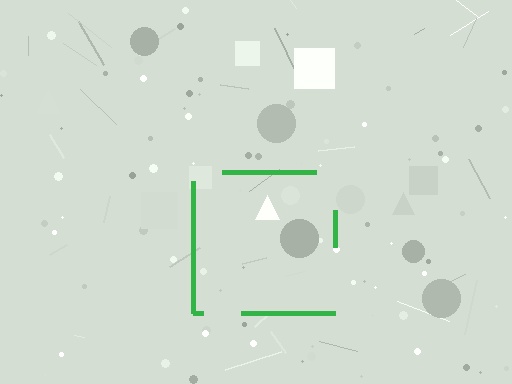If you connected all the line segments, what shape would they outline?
They would outline a square.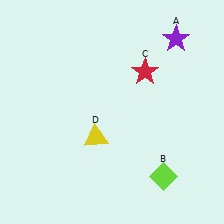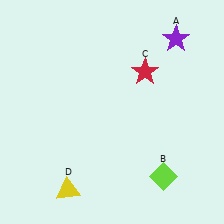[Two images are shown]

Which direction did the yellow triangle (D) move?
The yellow triangle (D) moved down.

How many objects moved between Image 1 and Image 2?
1 object moved between the two images.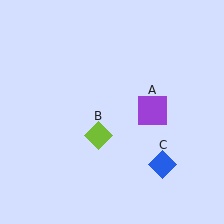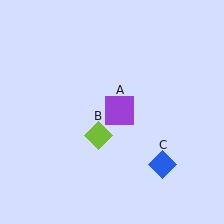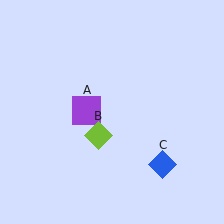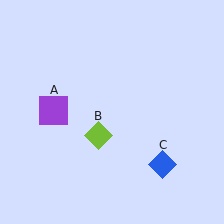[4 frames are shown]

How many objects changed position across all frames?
1 object changed position: purple square (object A).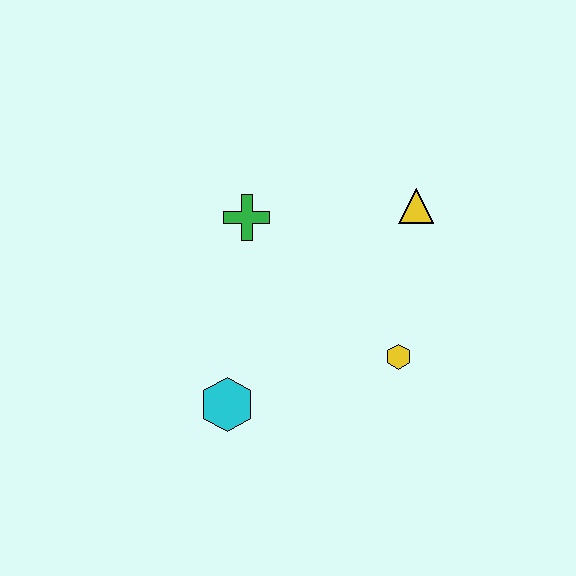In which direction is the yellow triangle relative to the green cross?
The yellow triangle is to the right of the green cross.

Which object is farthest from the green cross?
The yellow hexagon is farthest from the green cross.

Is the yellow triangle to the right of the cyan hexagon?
Yes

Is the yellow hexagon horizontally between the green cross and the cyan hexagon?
No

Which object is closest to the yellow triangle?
The yellow hexagon is closest to the yellow triangle.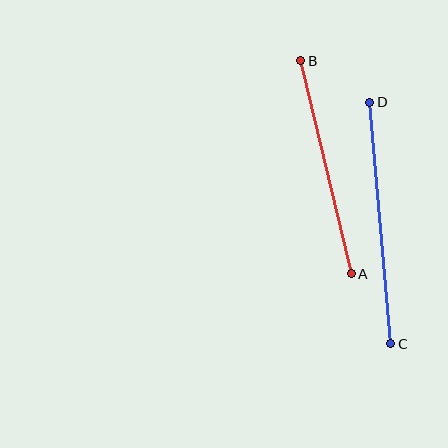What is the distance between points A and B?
The distance is approximately 219 pixels.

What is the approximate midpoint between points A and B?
The midpoint is at approximately (326, 167) pixels.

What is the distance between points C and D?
The distance is approximately 242 pixels.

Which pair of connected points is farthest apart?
Points C and D are farthest apart.